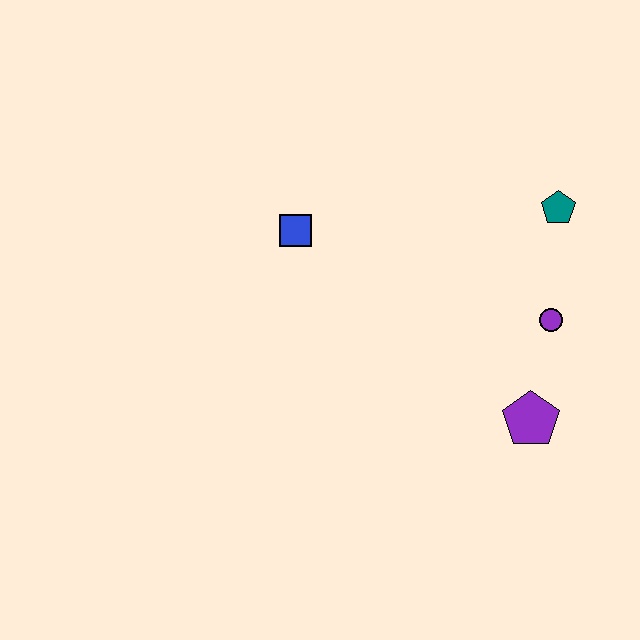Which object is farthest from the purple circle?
The blue square is farthest from the purple circle.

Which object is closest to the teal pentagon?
The purple circle is closest to the teal pentagon.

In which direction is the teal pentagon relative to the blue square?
The teal pentagon is to the right of the blue square.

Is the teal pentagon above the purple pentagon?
Yes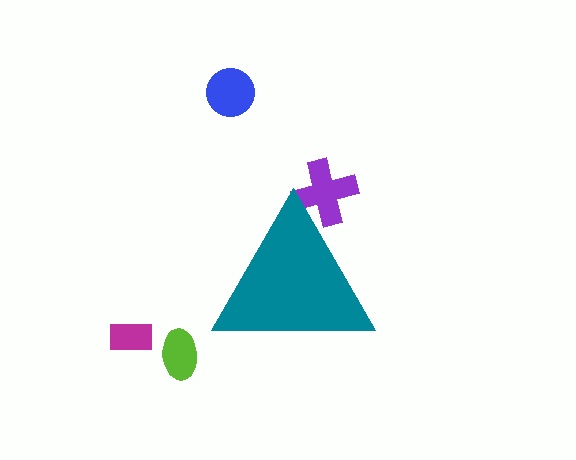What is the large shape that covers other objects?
A teal triangle.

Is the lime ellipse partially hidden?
No, the lime ellipse is fully visible.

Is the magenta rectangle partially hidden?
No, the magenta rectangle is fully visible.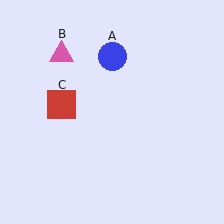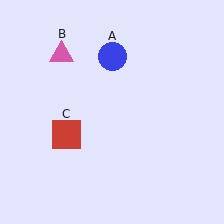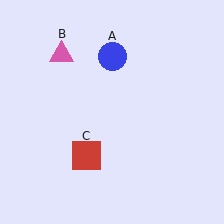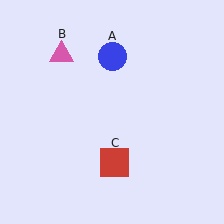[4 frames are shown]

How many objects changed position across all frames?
1 object changed position: red square (object C).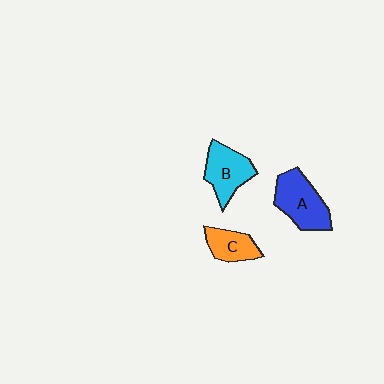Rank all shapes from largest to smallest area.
From largest to smallest: A (blue), B (cyan), C (orange).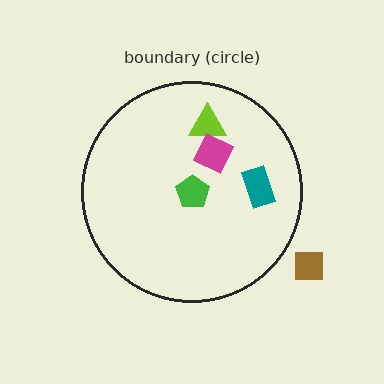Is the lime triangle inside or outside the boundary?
Inside.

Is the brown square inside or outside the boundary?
Outside.